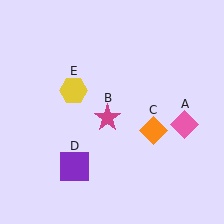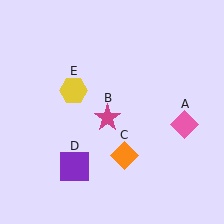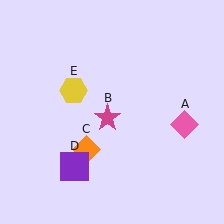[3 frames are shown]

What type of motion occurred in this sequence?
The orange diamond (object C) rotated clockwise around the center of the scene.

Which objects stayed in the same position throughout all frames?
Pink diamond (object A) and magenta star (object B) and purple square (object D) and yellow hexagon (object E) remained stationary.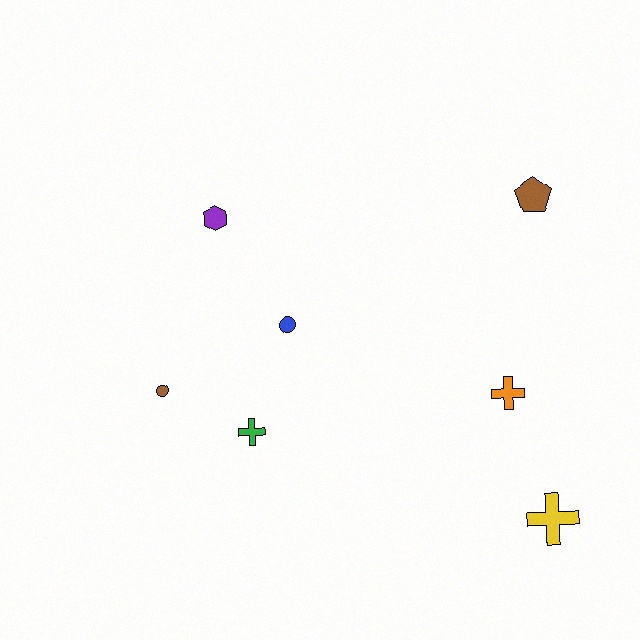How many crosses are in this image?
There are 3 crosses.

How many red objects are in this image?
There are no red objects.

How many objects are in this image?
There are 7 objects.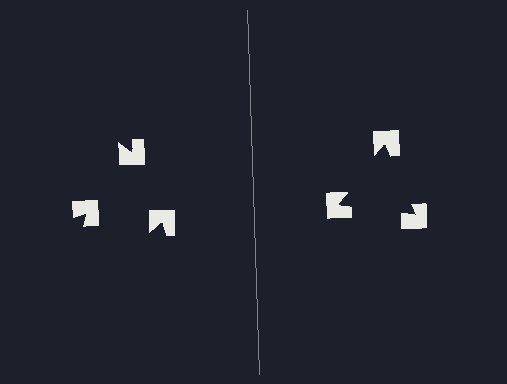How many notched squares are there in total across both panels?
6 — 3 on each side.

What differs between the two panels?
The notched squares are positioned identically on both sides; only the wedge orientations differ. On the right they align to a triangle; on the left they are misaligned.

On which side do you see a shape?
An illusory triangle appears on the right side. On the left side the wedge cuts are rotated, so no coherent shape forms.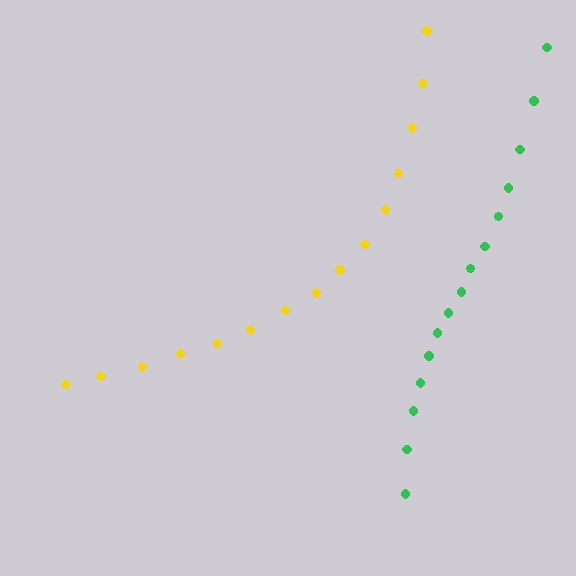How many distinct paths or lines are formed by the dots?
There are 2 distinct paths.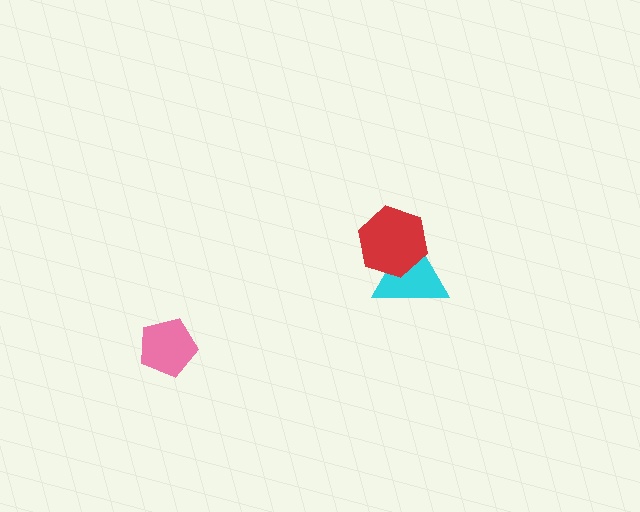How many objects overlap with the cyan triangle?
1 object overlaps with the cyan triangle.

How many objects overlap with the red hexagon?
1 object overlaps with the red hexagon.